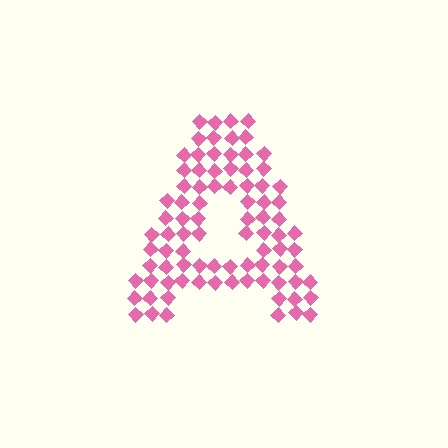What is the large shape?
The large shape is the letter A.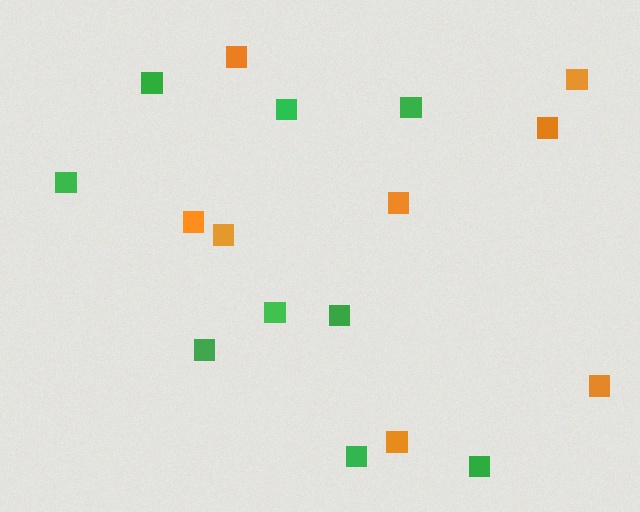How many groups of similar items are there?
There are 2 groups: one group of green squares (9) and one group of orange squares (8).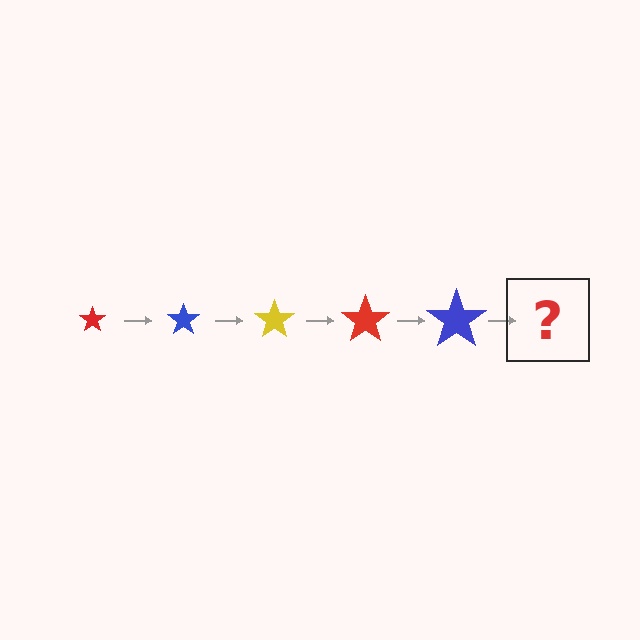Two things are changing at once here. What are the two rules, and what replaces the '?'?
The two rules are that the star grows larger each step and the color cycles through red, blue, and yellow. The '?' should be a yellow star, larger than the previous one.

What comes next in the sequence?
The next element should be a yellow star, larger than the previous one.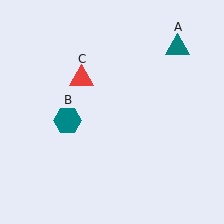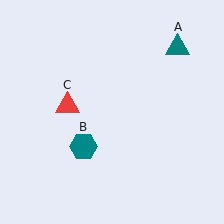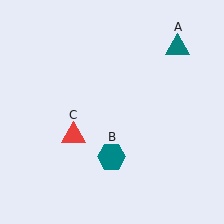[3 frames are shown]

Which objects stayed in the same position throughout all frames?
Teal triangle (object A) remained stationary.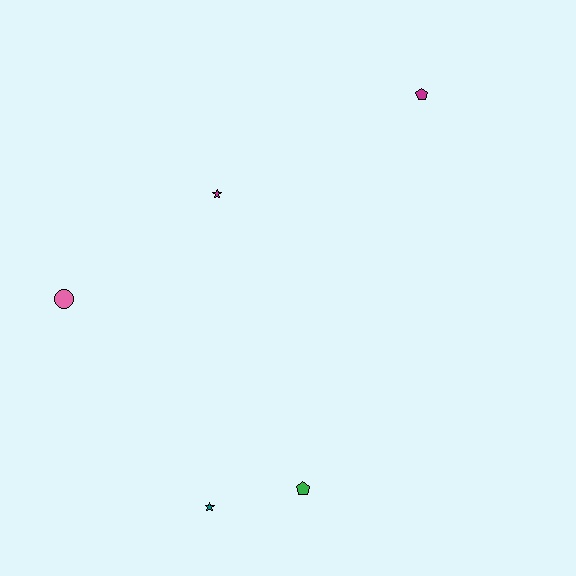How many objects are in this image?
There are 5 objects.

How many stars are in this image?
There are 2 stars.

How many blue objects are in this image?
There are no blue objects.